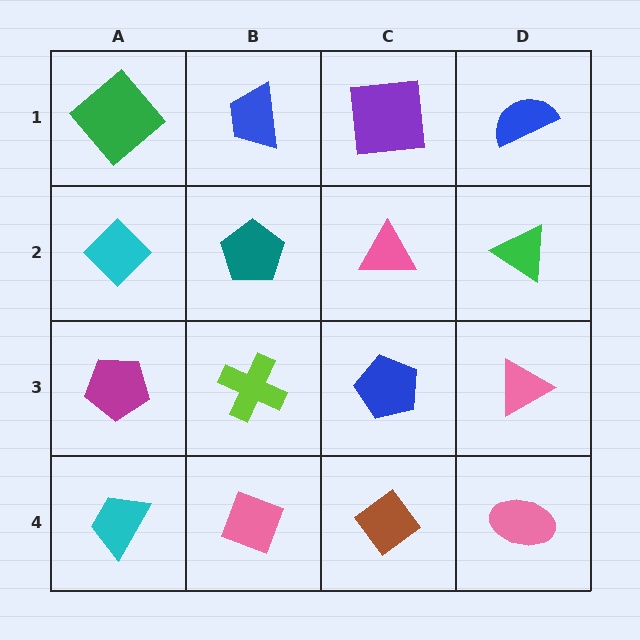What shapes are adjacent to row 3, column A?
A cyan diamond (row 2, column A), a cyan trapezoid (row 4, column A), a lime cross (row 3, column B).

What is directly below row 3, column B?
A pink diamond.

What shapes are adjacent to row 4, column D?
A pink triangle (row 3, column D), a brown diamond (row 4, column C).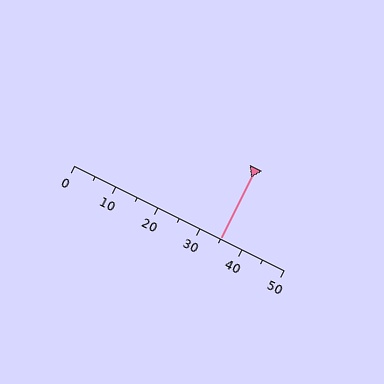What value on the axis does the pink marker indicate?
The marker indicates approximately 35.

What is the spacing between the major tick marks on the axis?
The major ticks are spaced 10 apart.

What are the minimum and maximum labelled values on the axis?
The axis runs from 0 to 50.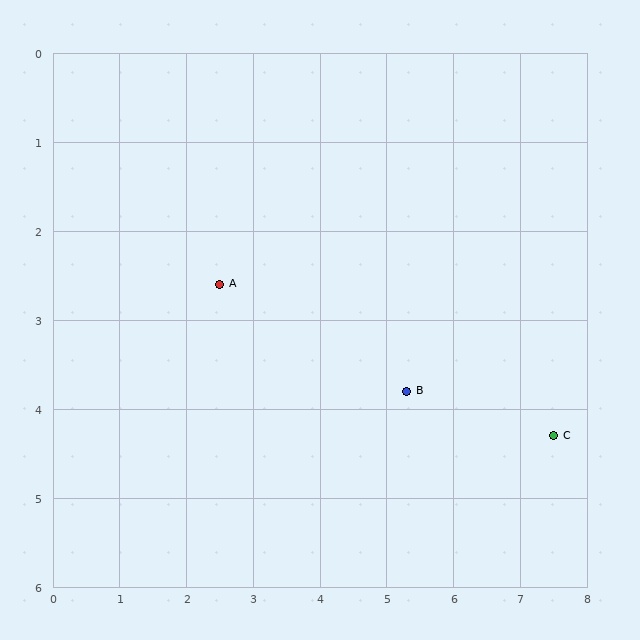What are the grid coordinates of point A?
Point A is at approximately (2.5, 2.6).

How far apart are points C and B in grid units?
Points C and B are about 2.3 grid units apart.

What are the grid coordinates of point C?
Point C is at approximately (7.5, 4.3).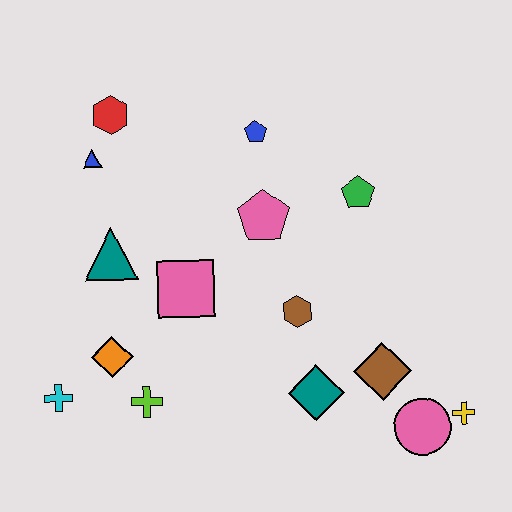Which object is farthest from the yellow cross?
The red hexagon is farthest from the yellow cross.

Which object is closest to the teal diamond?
The brown diamond is closest to the teal diamond.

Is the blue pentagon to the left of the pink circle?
Yes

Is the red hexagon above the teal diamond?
Yes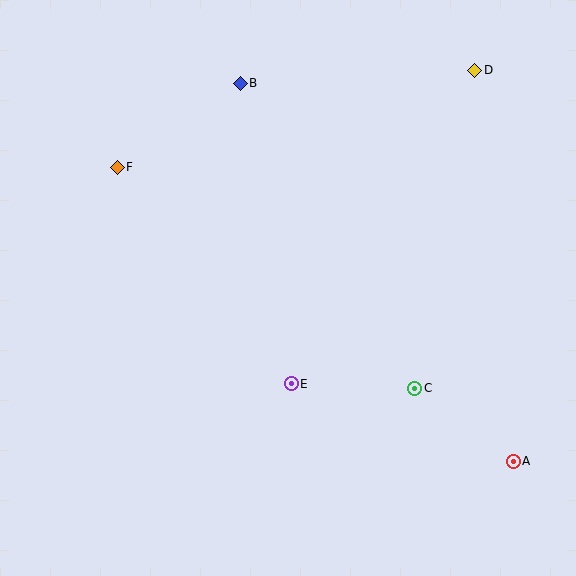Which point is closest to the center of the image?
Point E at (291, 384) is closest to the center.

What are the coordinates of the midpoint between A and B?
The midpoint between A and B is at (377, 272).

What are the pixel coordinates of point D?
Point D is at (475, 70).